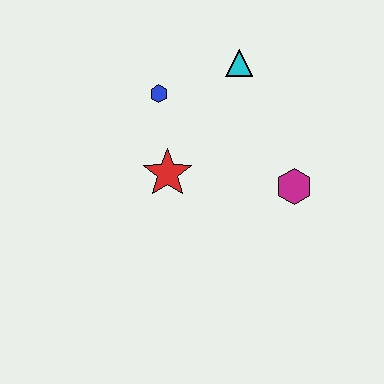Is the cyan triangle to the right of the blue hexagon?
Yes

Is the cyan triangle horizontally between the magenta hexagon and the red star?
Yes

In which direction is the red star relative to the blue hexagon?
The red star is below the blue hexagon.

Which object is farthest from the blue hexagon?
The magenta hexagon is farthest from the blue hexagon.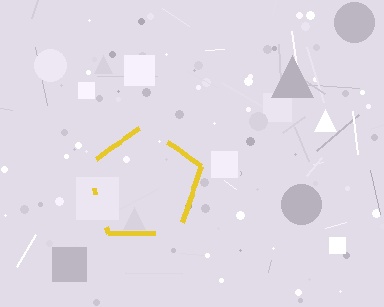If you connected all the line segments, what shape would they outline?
They would outline a pentagon.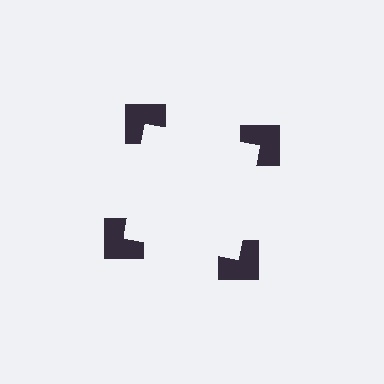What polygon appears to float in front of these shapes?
An illusory square — its edges are inferred from the aligned wedge cuts in the notched squares, not physically drawn.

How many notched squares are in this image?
There are 4 — one at each vertex of the illusory square.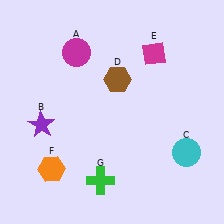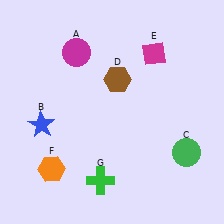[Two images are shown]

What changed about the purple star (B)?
In Image 1, B is purple. In Image 2, it changed to blue.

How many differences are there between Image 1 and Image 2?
There are 2 differences between the two images.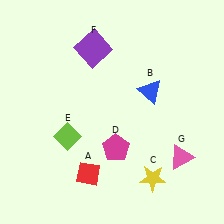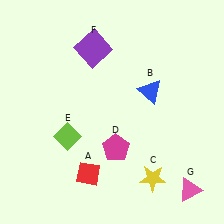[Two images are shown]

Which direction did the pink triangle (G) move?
The pink triangle (G) moved down.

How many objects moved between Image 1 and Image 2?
1 object moved between the two images.